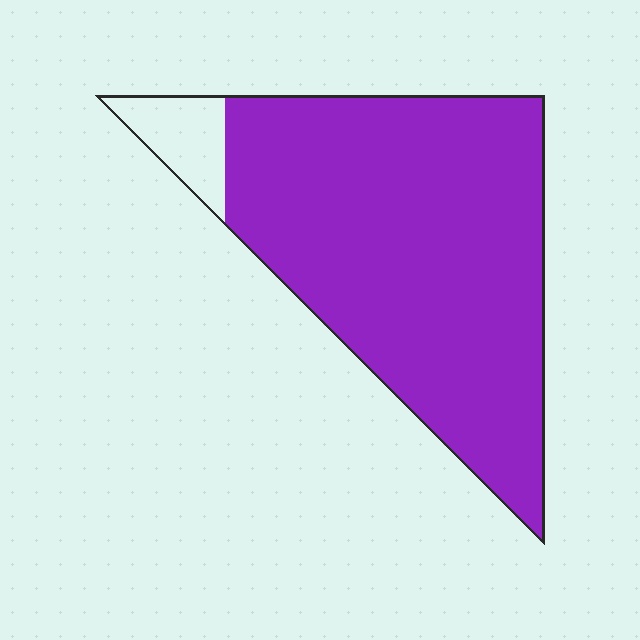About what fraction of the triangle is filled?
About nine tenths (9/10).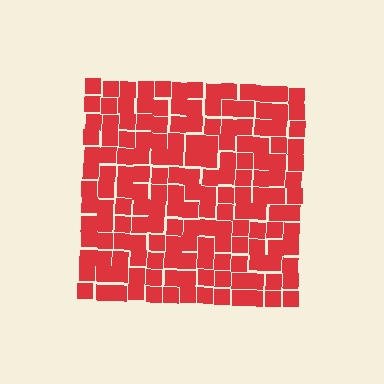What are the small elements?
The small elements are squares.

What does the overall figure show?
The overall figure shows a square.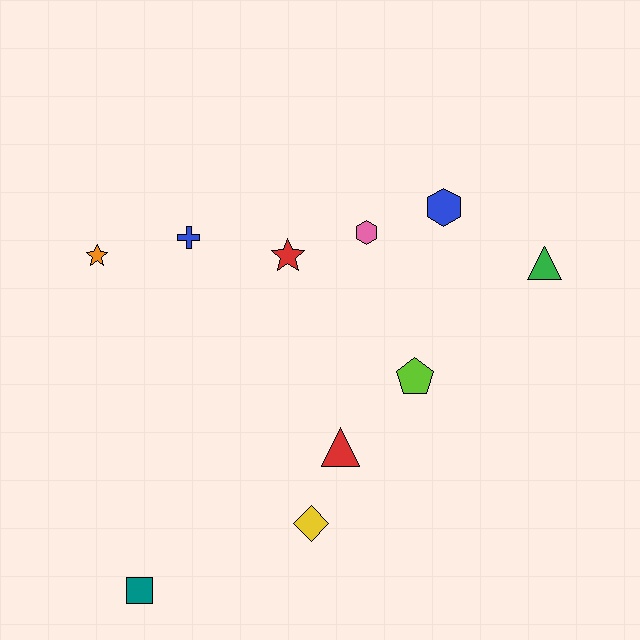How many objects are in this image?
There are 10 objects.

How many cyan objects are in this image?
There are no cyan objects.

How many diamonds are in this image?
There is 1 diamond.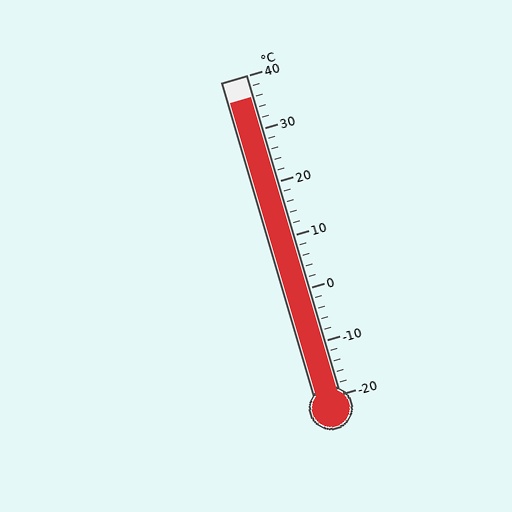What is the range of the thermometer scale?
The thermometer scale ranges from -20°C to 40°C.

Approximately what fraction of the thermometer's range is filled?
The thermometer is filled to approximately 95% of its range.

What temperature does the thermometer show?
The thermometer shows approximately 36°C.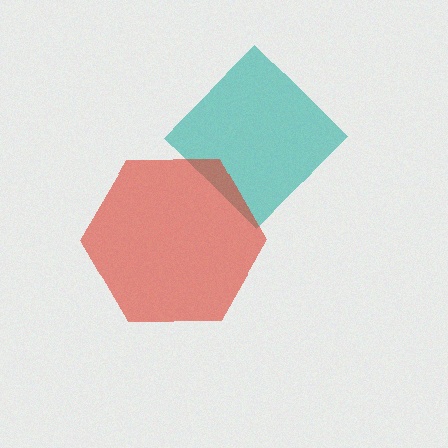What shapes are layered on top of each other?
The layered shapes are: a teal diamond, a red hexagon.